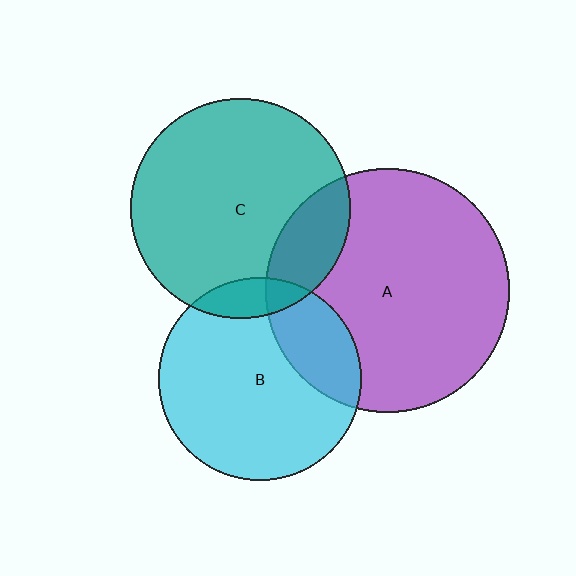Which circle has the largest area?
Circle A (purple).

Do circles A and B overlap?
Yes.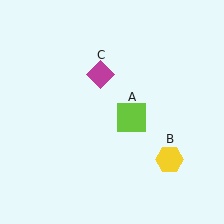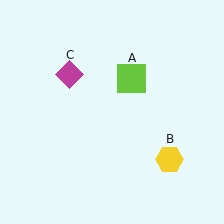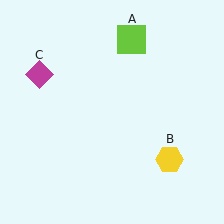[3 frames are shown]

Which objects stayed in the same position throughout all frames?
Yellow hexagon (object B) remained stationary.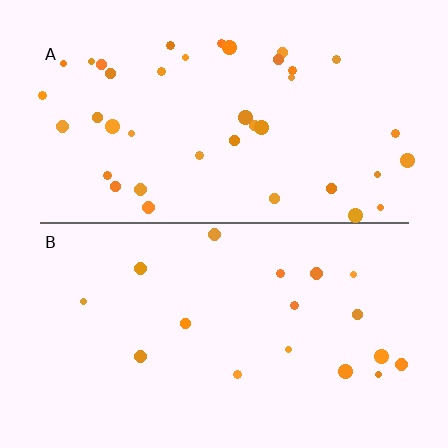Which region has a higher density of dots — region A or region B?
A (the top).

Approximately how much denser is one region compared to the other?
Approximately 2.3× — region A over region B.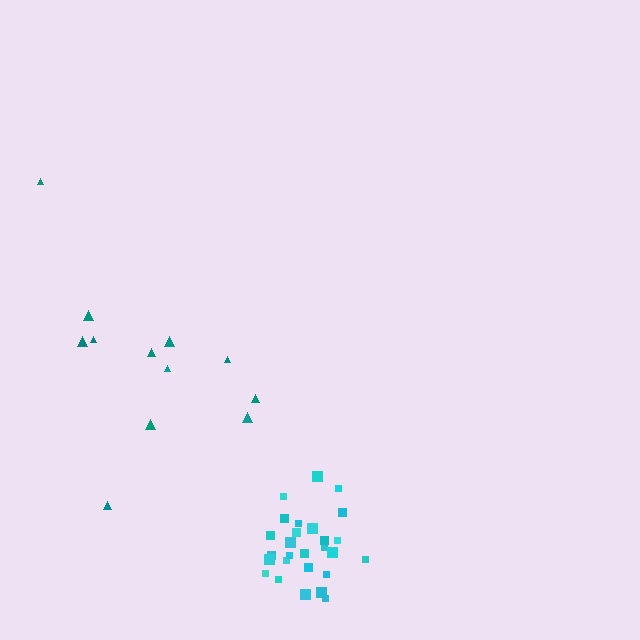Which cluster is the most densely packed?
Cyan.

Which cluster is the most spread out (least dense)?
Teal.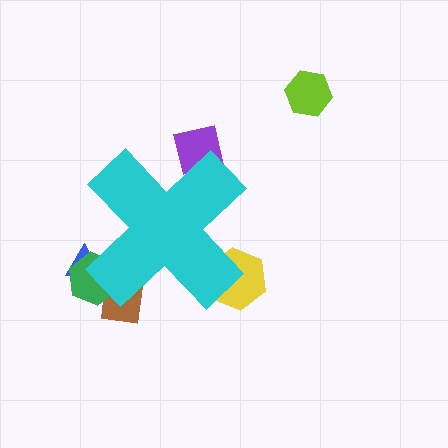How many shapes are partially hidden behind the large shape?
5 shapes are partially hidden.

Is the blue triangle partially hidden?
Yes, the blue triangle is partially hidden behind the cyan cross.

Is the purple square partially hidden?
Yes, the purple square is partially hidden behind the cyan cross.